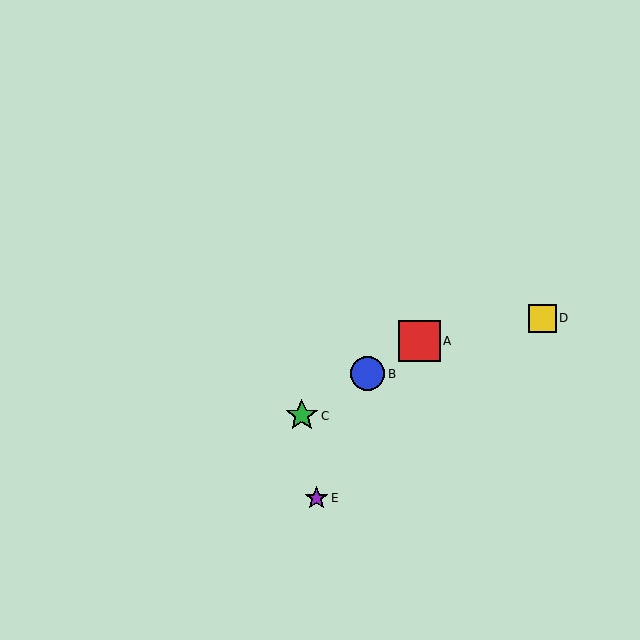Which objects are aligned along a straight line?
Objects A, B, C are aligned along a straight line.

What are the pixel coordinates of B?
Object B is at (368, 374).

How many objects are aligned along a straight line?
3 objects (A, B, C) are aligned along a straight line.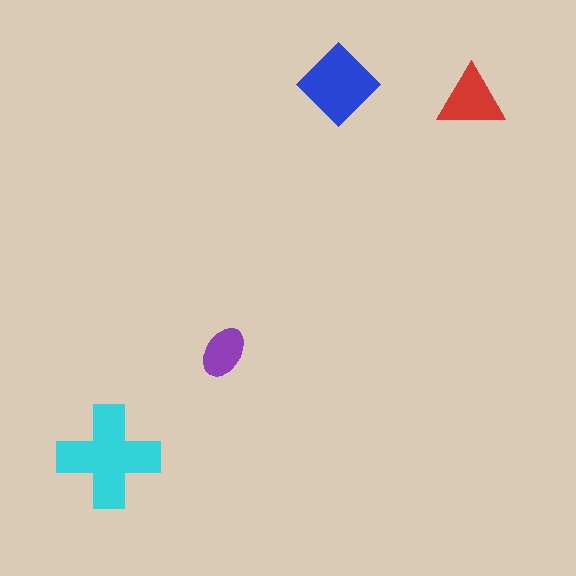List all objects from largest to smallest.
The cyan cross, the blue diamond, the red triangle, the purple ellipse.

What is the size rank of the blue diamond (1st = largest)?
2nd.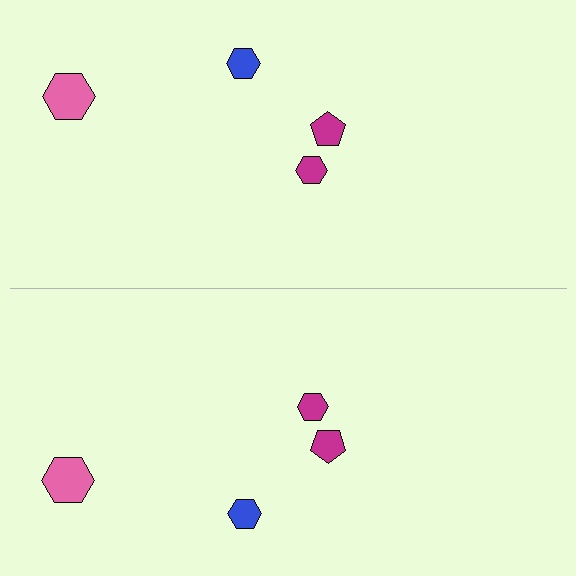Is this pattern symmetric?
Yes, this pattern has bilateral (reflection) symmetry.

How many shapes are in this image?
There are 8 shapes in this image.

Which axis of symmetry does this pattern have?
The pattern has a horizontal axis of symmetry running through the center of the image.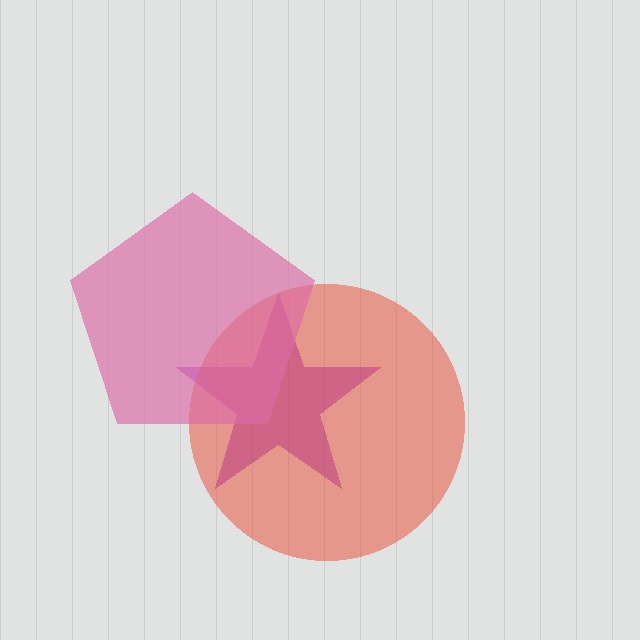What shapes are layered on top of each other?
The layered shapes are: a purple star, a red circle, a pink pentagon.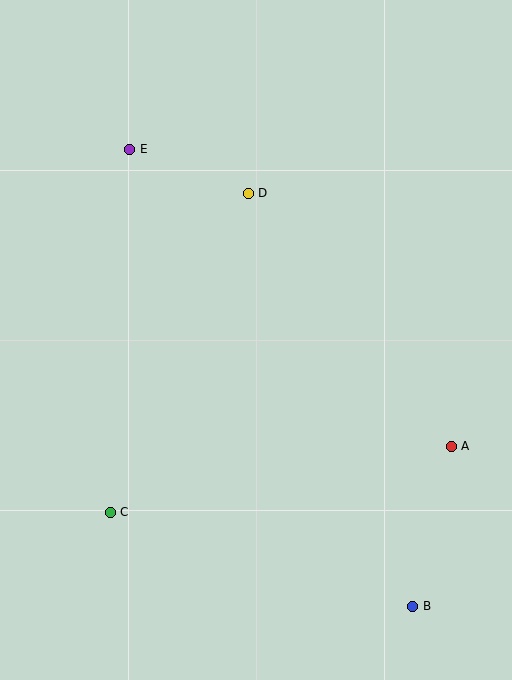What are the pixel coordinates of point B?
Point B is at (413, 606).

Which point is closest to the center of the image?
Point D at (248, 193) is closest to the center.